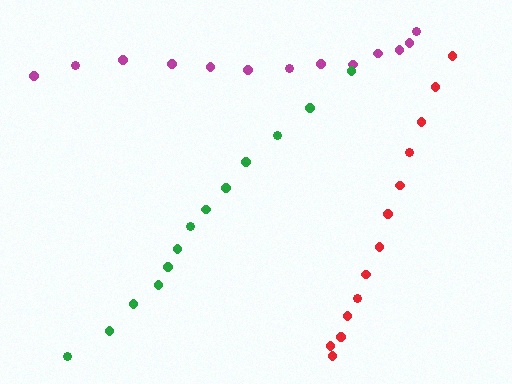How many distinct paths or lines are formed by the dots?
There are 3 distinct paths.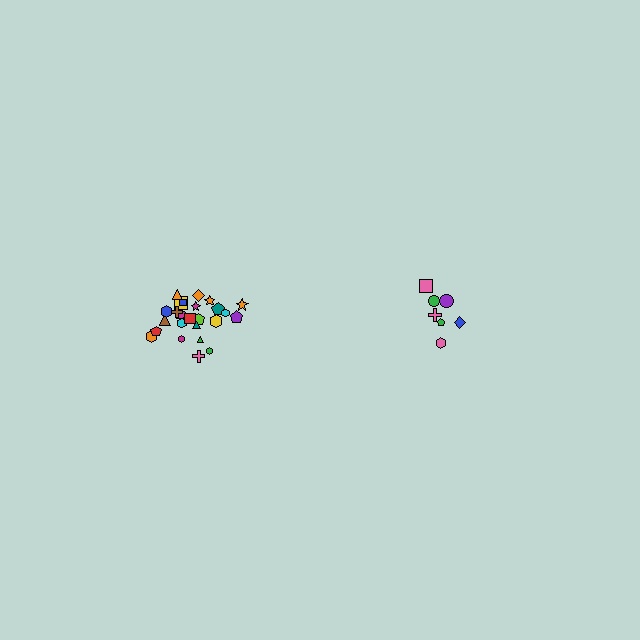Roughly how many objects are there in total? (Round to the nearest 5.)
Roughly 30 objects in total.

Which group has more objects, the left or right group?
The left group.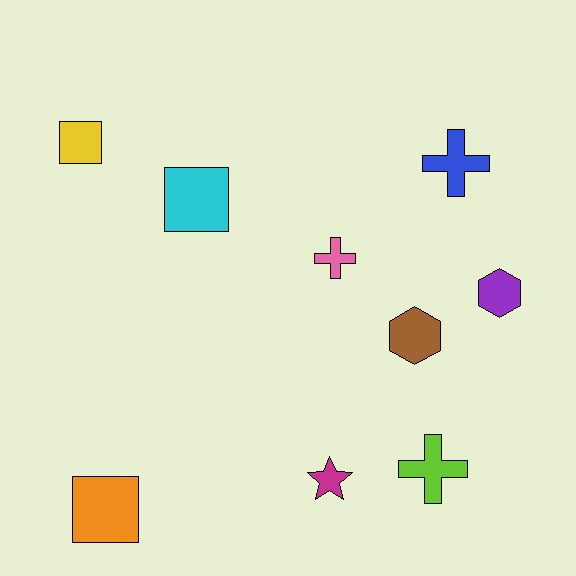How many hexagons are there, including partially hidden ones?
There are 2 hexagons.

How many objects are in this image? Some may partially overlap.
There are 9 objects.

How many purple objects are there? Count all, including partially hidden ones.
There is 1 purple object.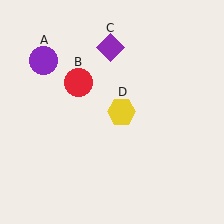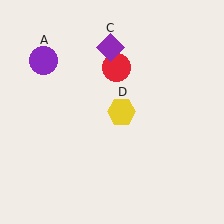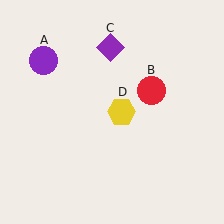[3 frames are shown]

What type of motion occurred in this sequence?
The red circle (object B) rotated clockwise around the center of the scene.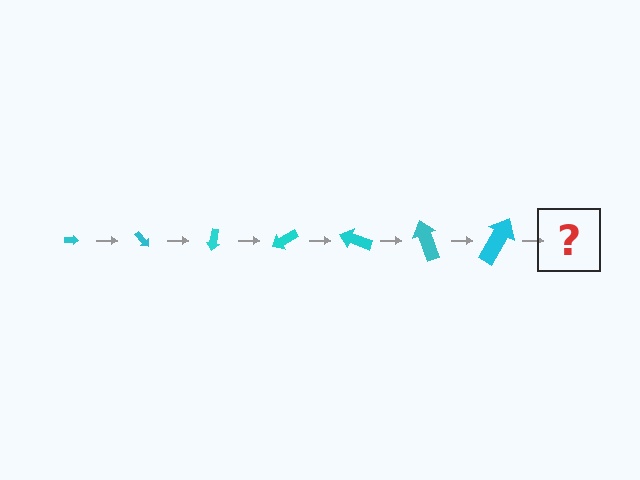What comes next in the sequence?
The next element should be an arrow, larger than the previous one and rotated 350 degrees from the start.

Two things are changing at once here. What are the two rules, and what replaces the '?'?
The two rules are that the arrow grows larger each step and it rotates 50 degrees each step. The '?' should be an arrow, larger than the previous one and rotated 350 degrees from the start.